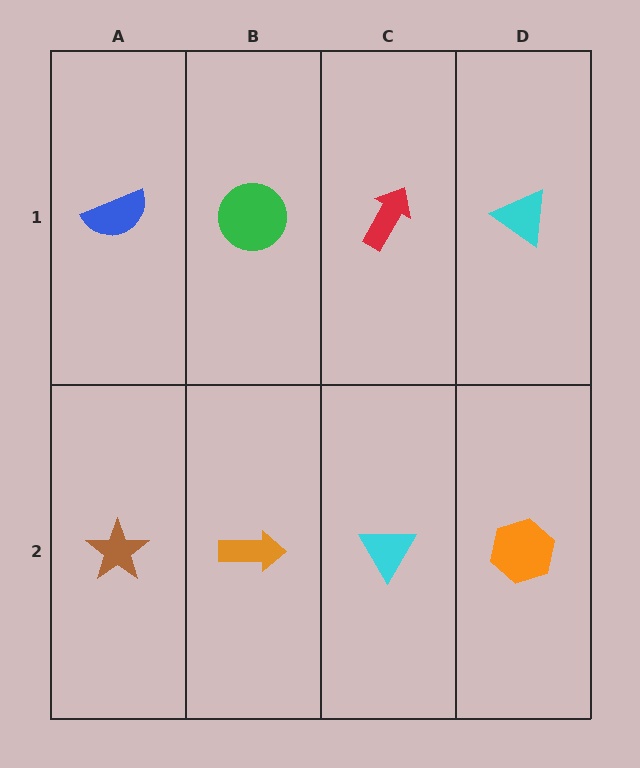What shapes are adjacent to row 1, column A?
A brown star (row 2, column A), a green circle (row 1, column B).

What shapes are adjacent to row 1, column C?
A cyan triangle (row 2, column C), a green circle (row 1, column B), a cyan triangle (row 1, column D).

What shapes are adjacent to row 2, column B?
A green circle (row 1, column B), a brown star (row 2, column A), a cyan triangle (row 2, column C).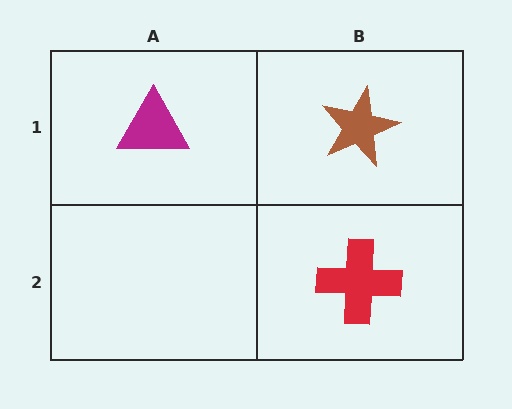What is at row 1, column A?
A magenta triangle.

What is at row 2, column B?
A red cross.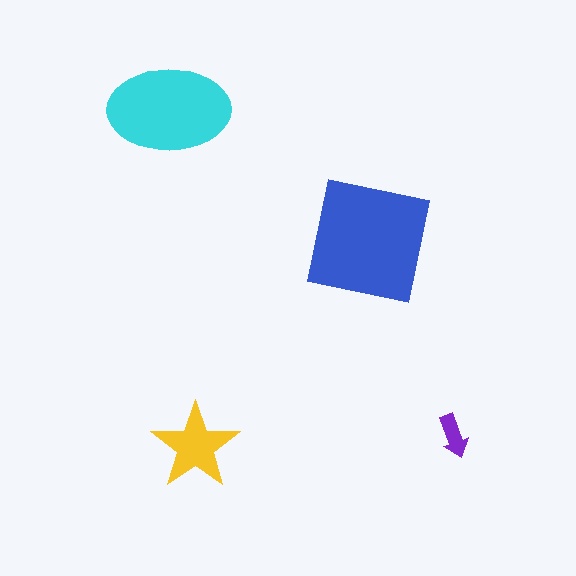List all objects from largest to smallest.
The blue square, the cyan ellipse, the yellow star, the purple arrow.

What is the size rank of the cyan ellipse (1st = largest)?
2nd.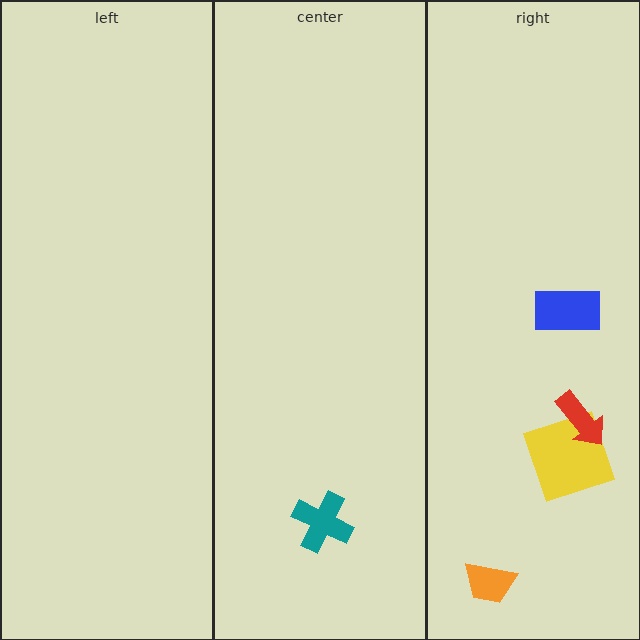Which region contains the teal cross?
The center region.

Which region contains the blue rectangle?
The right region.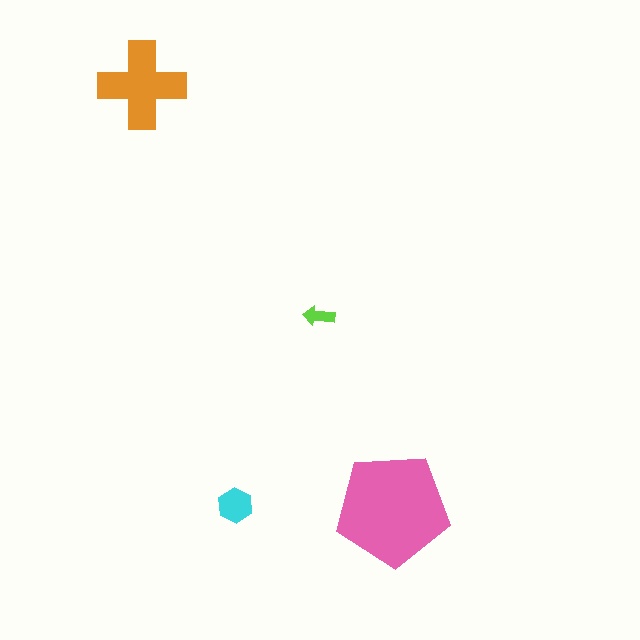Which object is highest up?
The orange cross is topmost.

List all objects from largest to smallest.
The pink pentagon, the orange cross, the cyan hexagon, the lime arrow.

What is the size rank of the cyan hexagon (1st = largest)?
3rd.